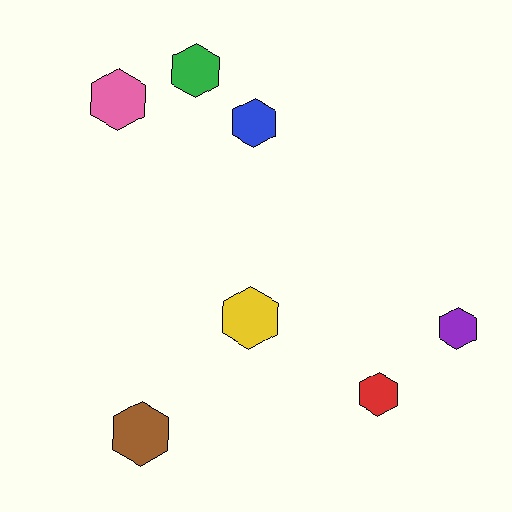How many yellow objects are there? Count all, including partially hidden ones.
There is 1 yellow object.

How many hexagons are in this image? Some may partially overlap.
There are 7 hexagons.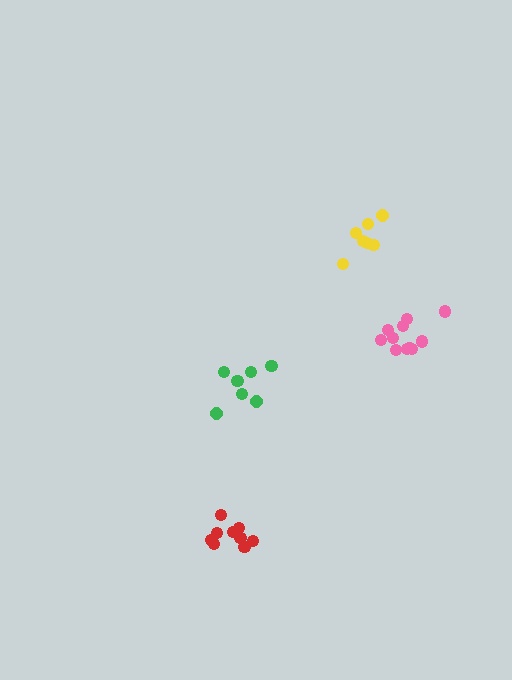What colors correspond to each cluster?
The clusters are colored: pink, yellow, red, green.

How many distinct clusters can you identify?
There are 4 distinct clusters.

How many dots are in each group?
Group 1: 11 dots, Group 2: 7 dots, Group 3: 9 dots, Group 4: 7 dots (34 total).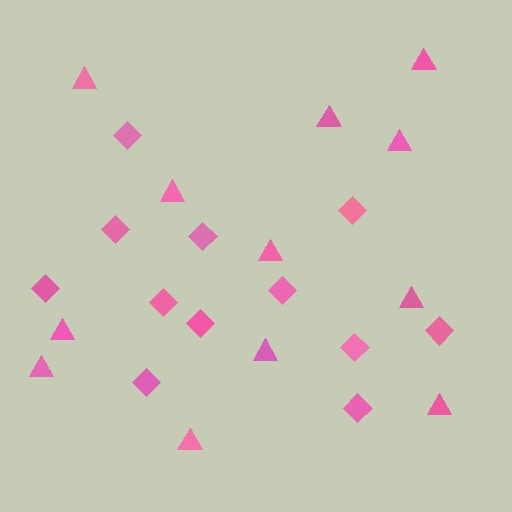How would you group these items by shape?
There are 2 groups: one group of diamonds (12) and one group of triangles (12).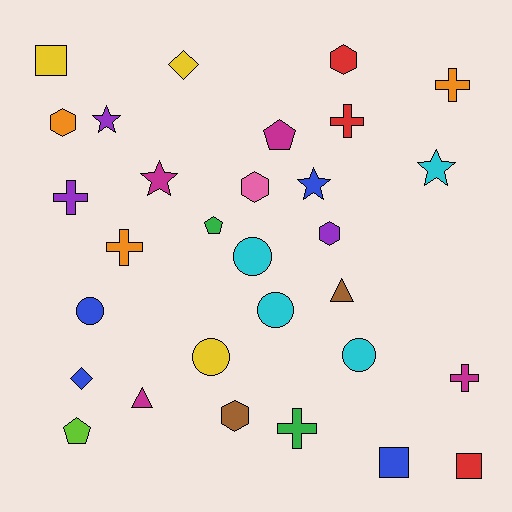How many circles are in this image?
There are 5 circles.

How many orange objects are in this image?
There are 3 orange objects.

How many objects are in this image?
There are 30 objects.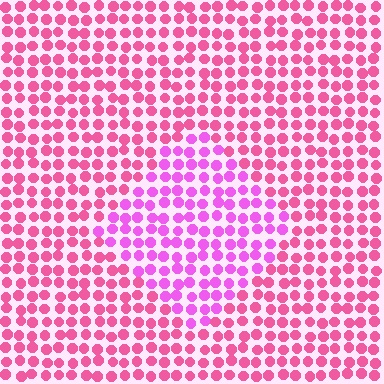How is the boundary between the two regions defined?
The boundary is defined purely by a slight shift in hue (about 32 degrees). Spacing, size, and orientation are identical on both sides.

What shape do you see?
I see a diamond.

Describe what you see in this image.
The image is filled with small pink elements in a uniform arrangement. A diamond-shaped region is visible where the elements are tinted to a slightly different hue, forming a subtle color boundary.